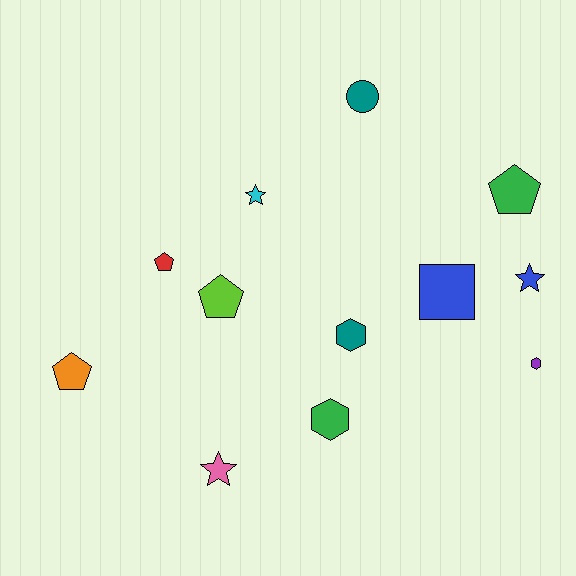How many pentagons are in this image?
There are 4 pentagons.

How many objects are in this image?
There are 12 objects.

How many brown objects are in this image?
There are no brown objects.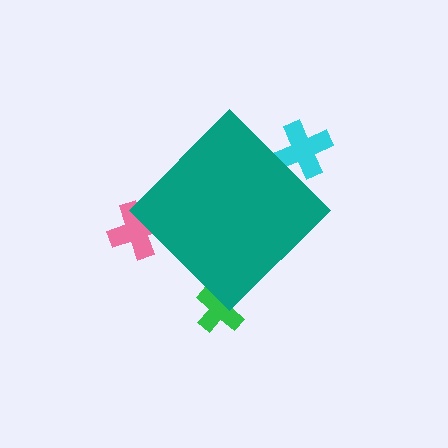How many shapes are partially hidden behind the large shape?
3 shapes are partially hidden.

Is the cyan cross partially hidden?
Yes, the cyan cross is partially hidden behind the teal diamond.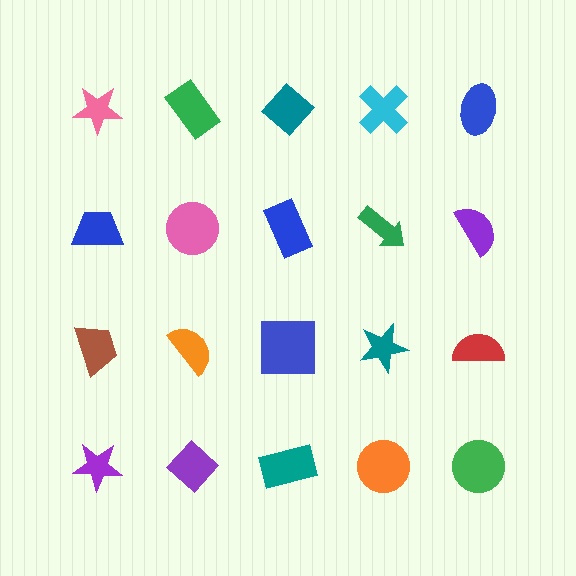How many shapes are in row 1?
5 shapes.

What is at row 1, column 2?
A green rectangle.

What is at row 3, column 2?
An orange semicircle.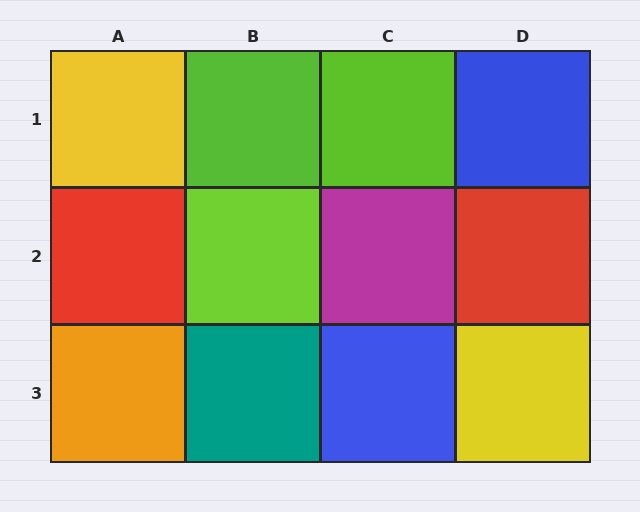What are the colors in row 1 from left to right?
Yellow, lime, lime, blue.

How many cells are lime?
3 cells are lime.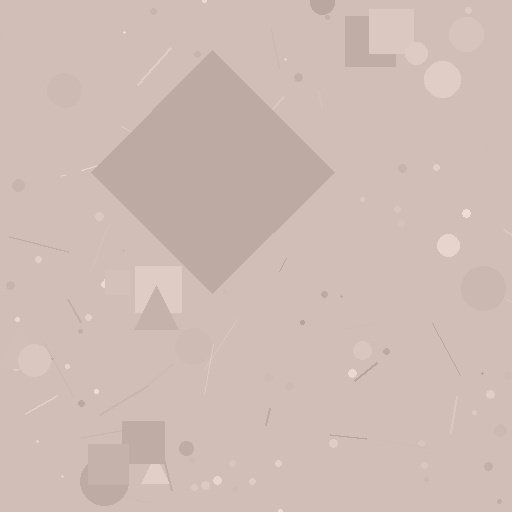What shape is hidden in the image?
A diamond is hidden in the image.